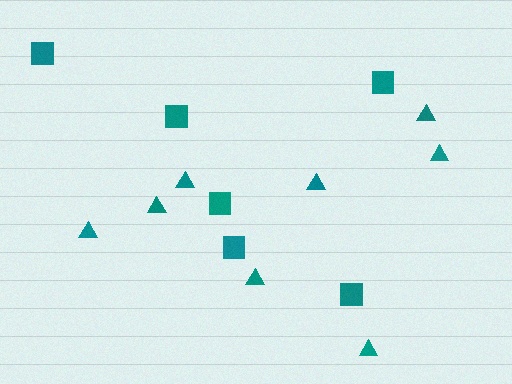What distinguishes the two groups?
There are 2 groups: one group of squares (6) and one group of triangles (8).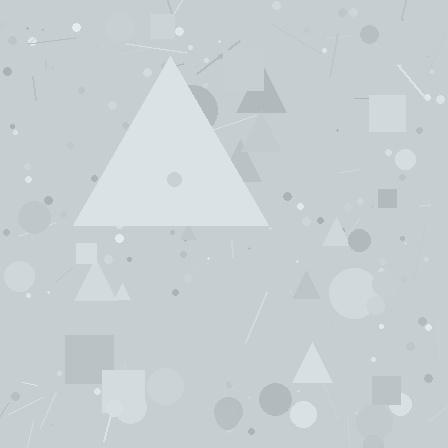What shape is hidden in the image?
A triangle is hidden in the image.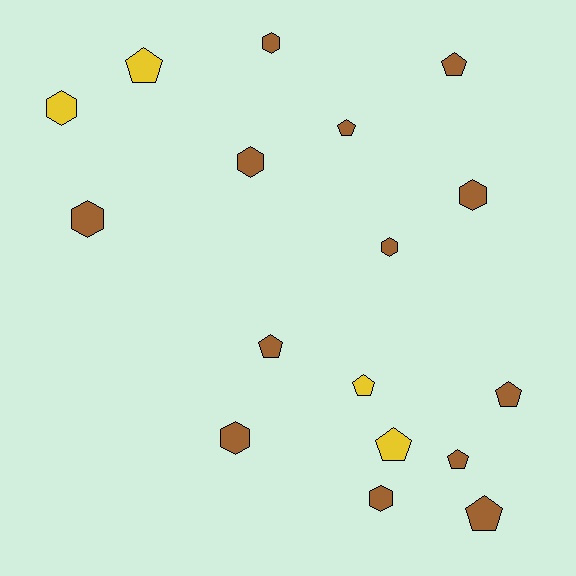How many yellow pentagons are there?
There are 3 yellow pentagons.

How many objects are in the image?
There are 17 objects.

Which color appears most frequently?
Brown, with 13 objects.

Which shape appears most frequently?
Pentagon, with 9 objects.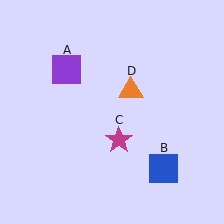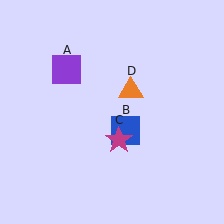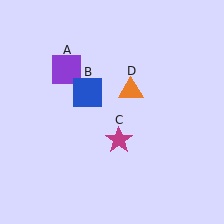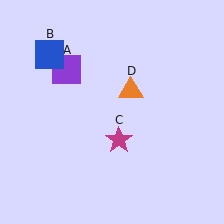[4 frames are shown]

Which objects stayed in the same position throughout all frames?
Purple square (object A) and magenta star (object C) and orange triangle (object D) remained stationary.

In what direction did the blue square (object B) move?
The blue square (object B) moved up and to the left.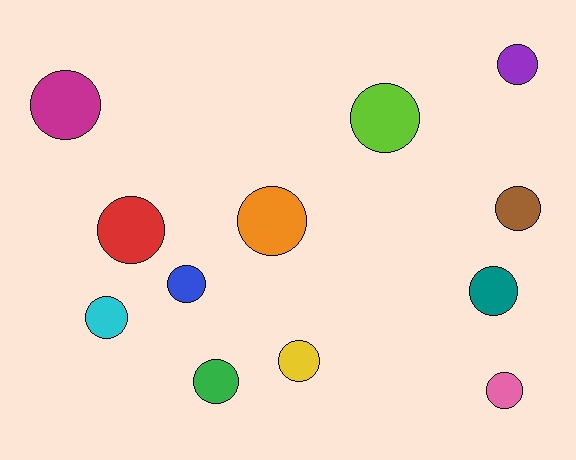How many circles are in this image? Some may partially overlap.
There are 12 circles.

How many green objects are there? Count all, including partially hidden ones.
There is 1 green object.